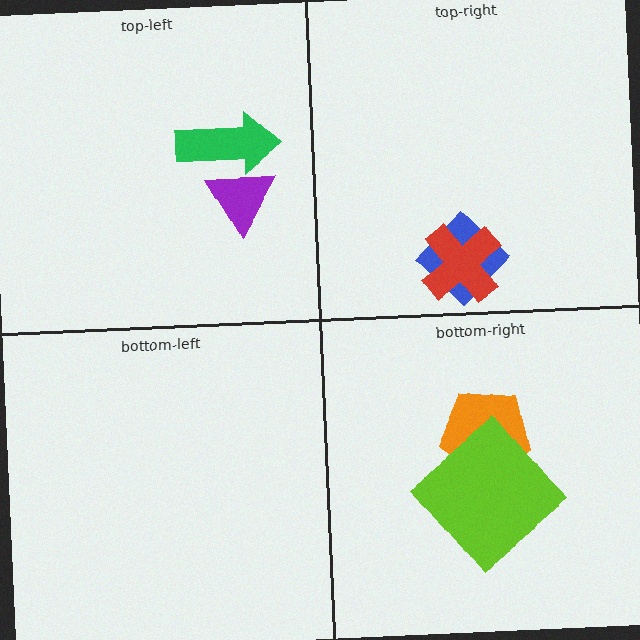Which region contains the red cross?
The top-right region.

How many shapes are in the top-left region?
2.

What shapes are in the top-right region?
The blue diamond, the red cross.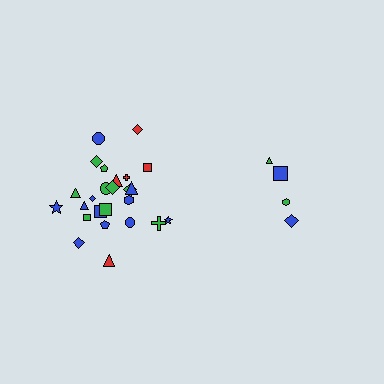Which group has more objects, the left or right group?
The left group.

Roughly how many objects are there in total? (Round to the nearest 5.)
Roughly 30 objects in total.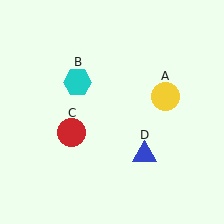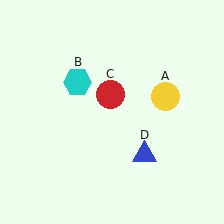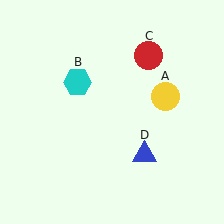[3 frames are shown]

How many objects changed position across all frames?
1 object changed position: red circle (object C).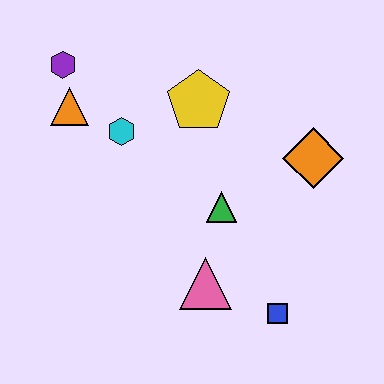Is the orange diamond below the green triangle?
No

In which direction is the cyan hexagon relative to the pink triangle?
The cyan hexagon is above the pink triangle.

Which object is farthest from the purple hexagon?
The blue square is farthest from the purple hexagon.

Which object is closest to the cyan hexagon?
The orange triangle is closest to the cyan hexagon.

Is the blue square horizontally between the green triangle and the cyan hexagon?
No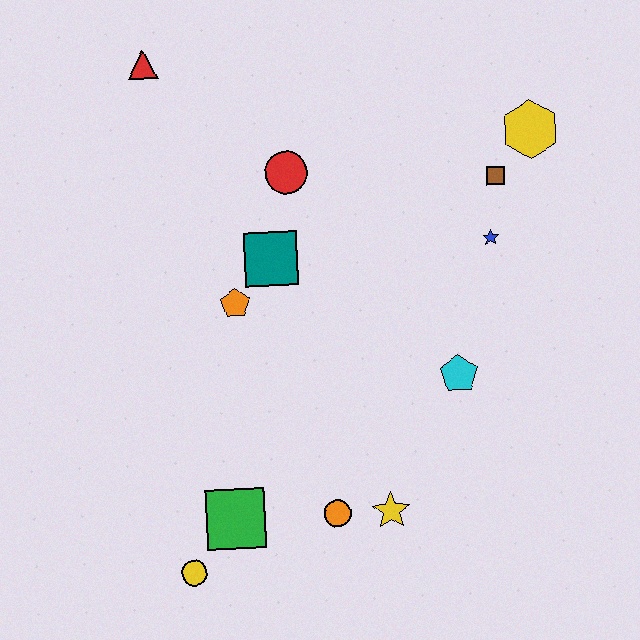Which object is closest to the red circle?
The teal square is closest to the red circle.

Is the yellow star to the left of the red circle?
No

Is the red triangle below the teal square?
No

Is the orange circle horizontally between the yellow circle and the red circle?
No